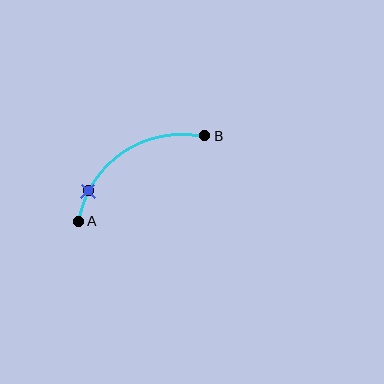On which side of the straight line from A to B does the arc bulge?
The arc bulges above and to the left of the straight line connecting A and B.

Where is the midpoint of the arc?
The arc midpoint is the point on the curve farthest from the straight line joining A and B. It sits above and to the left of that line.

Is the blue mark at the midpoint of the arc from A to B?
No. The blue mark lies on the arc but is closer to endpoint A. The arc midpoint would be at the point on the curve equidistant along the arc from both A and B.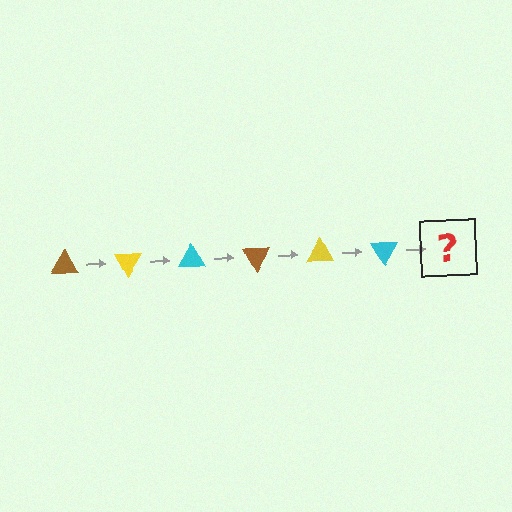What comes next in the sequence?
The next element should be a brown triangle, rotated 360 degrees from the start.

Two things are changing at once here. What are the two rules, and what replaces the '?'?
The two rules are that it rotates 60 degrees each step and the color cycles through brown, yellow, and cyan. The '?' should be a brown triangle, rotated 360 degrees from the start.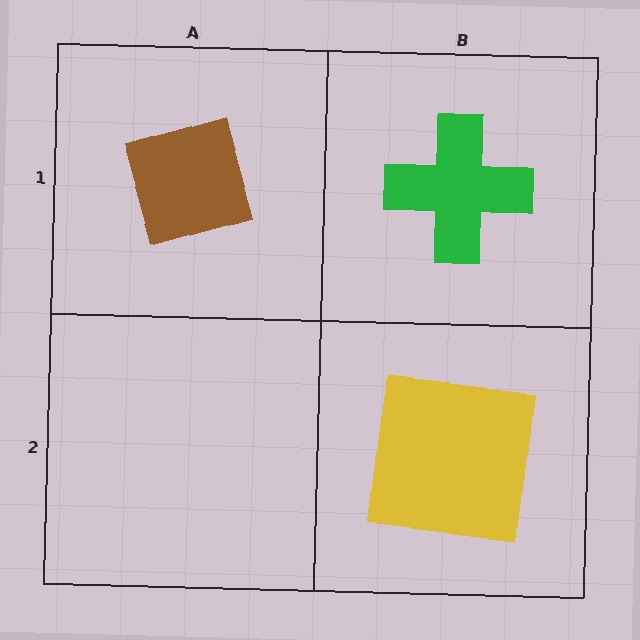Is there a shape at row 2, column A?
No, that cell is empty.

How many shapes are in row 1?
2 shapes.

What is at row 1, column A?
A brown diamond.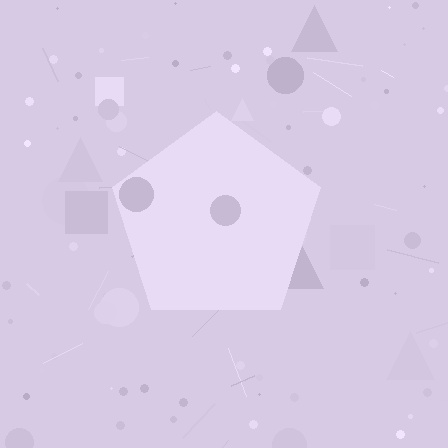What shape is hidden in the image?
A pentagon is hidden in the image.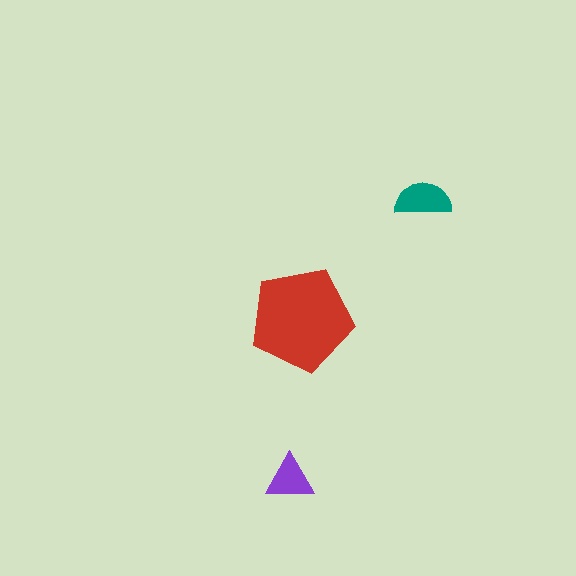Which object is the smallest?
The purple triangle.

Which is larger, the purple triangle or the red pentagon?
The red pentagon.